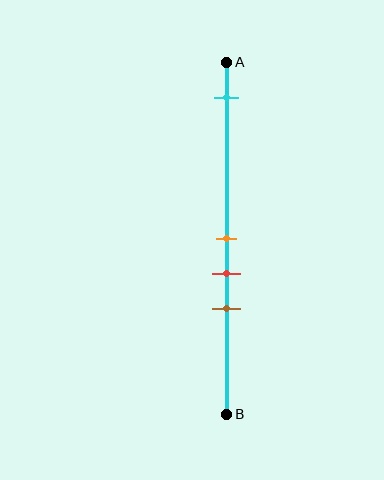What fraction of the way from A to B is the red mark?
The red mark is approximately 60% (0.6) of the way from A to B.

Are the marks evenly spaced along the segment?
No, the marks are not evenly spaced.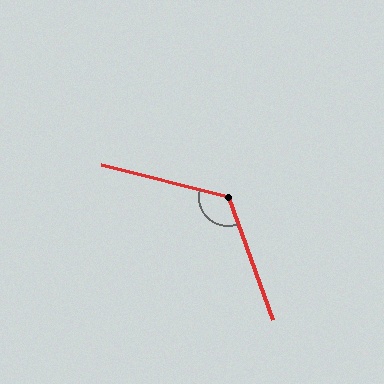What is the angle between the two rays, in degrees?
Approximately 125 degrees.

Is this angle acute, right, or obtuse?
It is obtuse.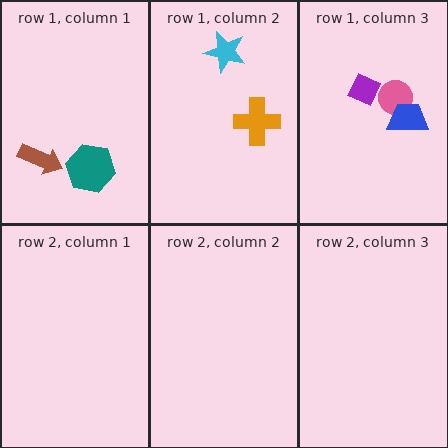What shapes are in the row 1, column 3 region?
The pink circle, the purple diamond, the blue trapezoid.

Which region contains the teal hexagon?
The row 1, column 1 region.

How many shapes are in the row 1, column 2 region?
2.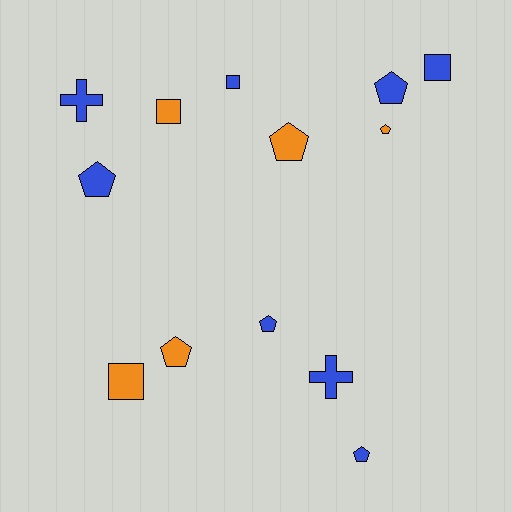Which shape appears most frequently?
Pentagon, with 7 objects.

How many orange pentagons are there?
There are 3 orange pentagons.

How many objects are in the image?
There are 13 objects.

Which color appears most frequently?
Blue, with 8 objects.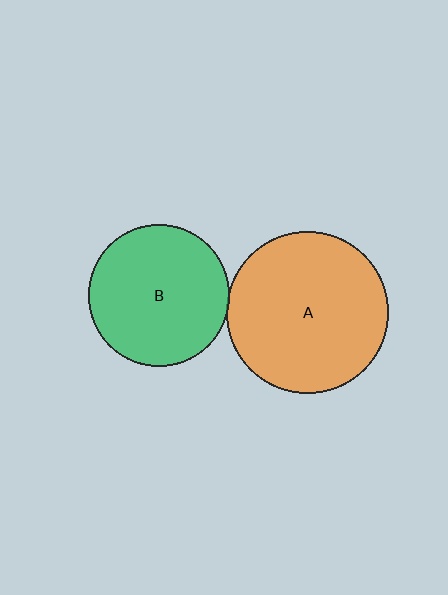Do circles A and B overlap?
Yes.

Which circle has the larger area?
Circle A (orange).